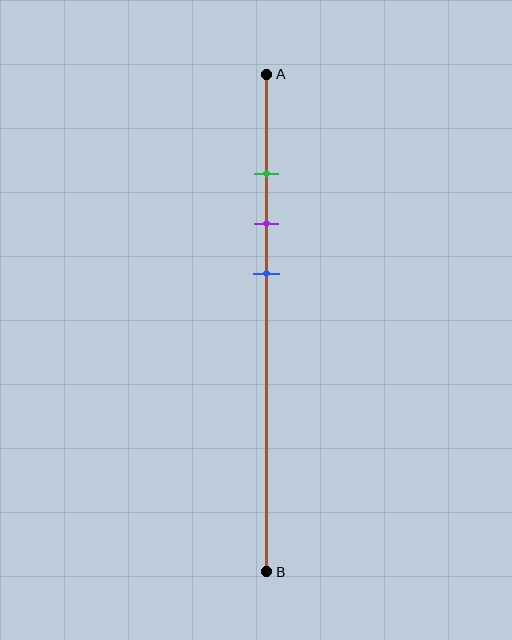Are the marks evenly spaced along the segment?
Yes, the marks are approximately evenly spaced.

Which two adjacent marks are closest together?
The green and purple marks are the closest adjacent pair.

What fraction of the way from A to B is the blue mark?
The blue mark is approximately 40% (0.4) of the way from A to B.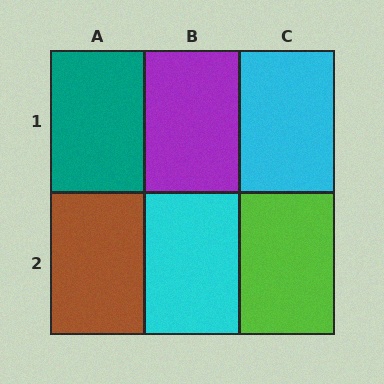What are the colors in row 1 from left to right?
Teal, purple, cyan.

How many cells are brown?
1 cell is brown.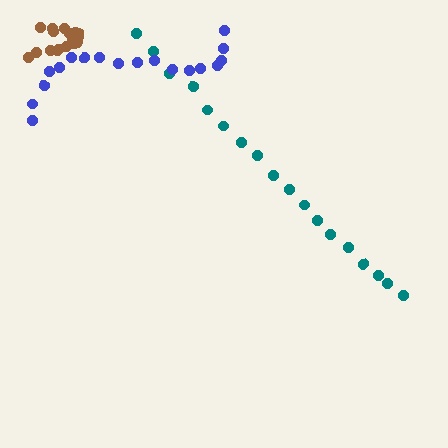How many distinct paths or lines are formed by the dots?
There are 3 distinct paths.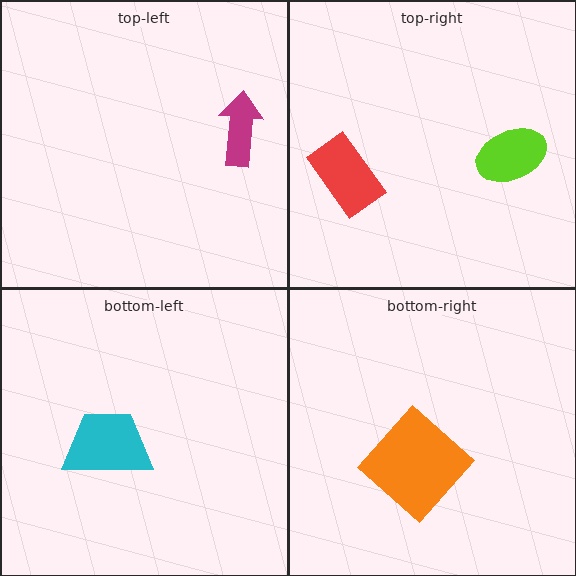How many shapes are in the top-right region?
2.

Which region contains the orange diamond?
The bottom-right region.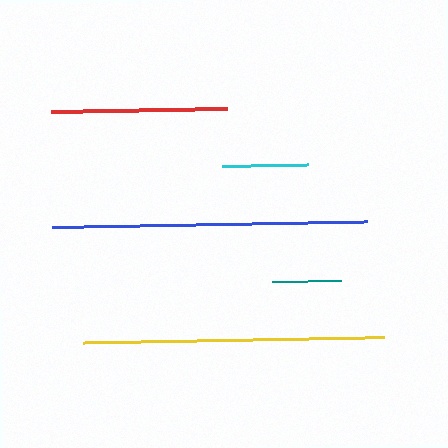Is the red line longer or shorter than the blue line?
The blue line is longer than the red line.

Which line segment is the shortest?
The teal line is the shortest at approximately 69 pixels.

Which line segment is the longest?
The blue line is the longest at approximately 316 pixels.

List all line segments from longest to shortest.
From longest to shortest: blue, yellow, red, cyan, teal.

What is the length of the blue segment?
The blue segment is approximately 316 pixels long.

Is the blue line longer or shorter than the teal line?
The blue line is longer than the teal line.